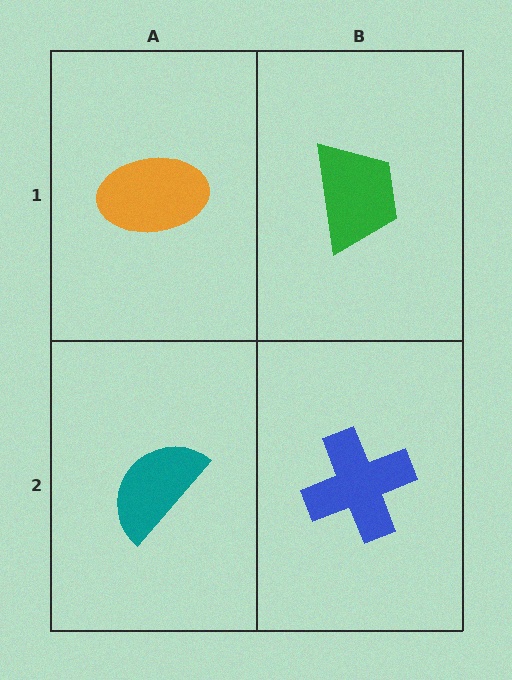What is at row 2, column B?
A blue cross.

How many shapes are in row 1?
2 shapes.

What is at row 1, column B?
A green trapezoid.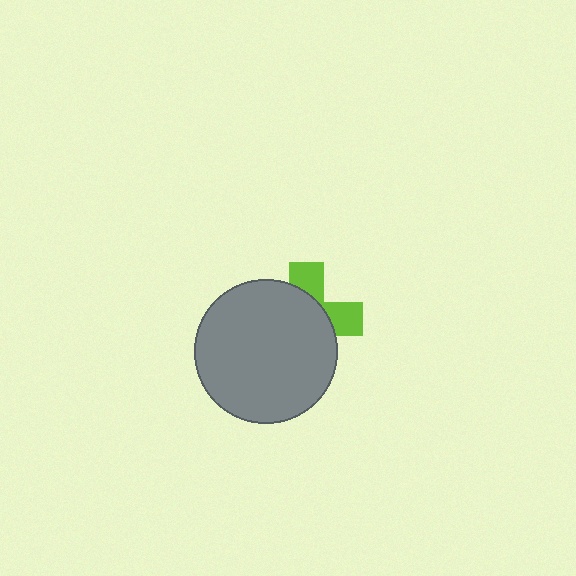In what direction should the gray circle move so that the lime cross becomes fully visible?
The gray circle should move toward the lower-left. That is the shortest direction to clear the overlap and leave the lime cross fully visible.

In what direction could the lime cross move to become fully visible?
The lime cross could move toward the upper-right. That would shift it out from behind the gray circle entirely.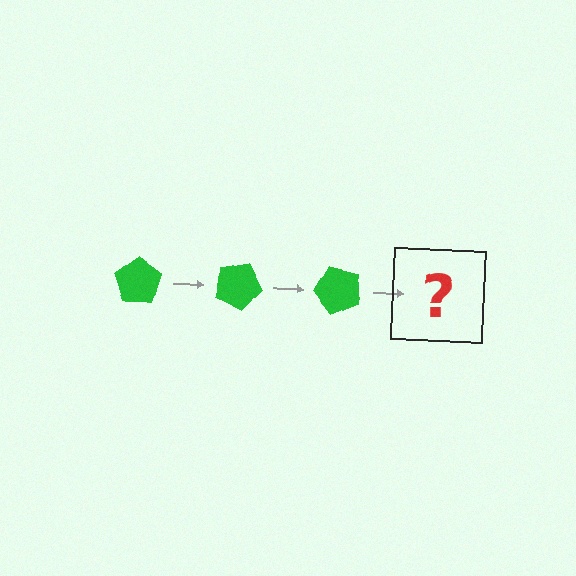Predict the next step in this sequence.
The next step is a green pentagon rotated 75 degrees.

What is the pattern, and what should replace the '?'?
The pattern is that the pentagon rotates 25 degrees each step. The '?' should be a green pentagon rotated 75 degrees.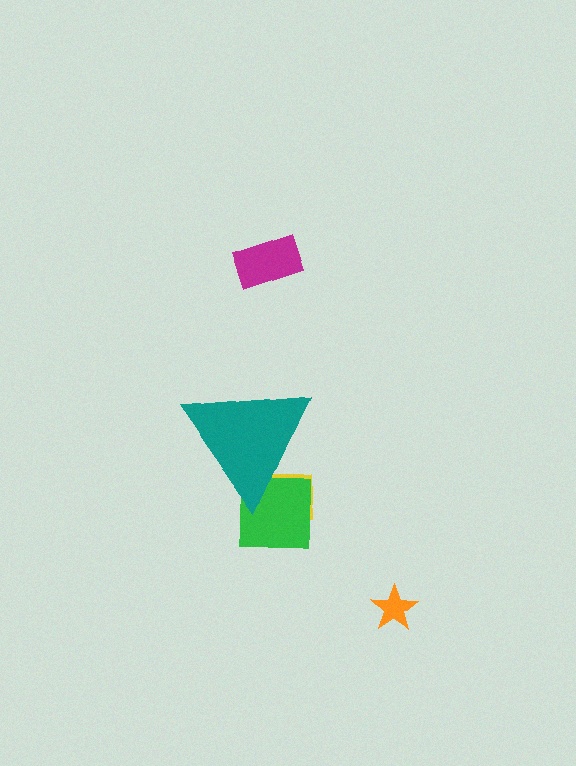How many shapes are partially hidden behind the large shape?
2 shapes are partially hidden.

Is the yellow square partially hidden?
Yes, the yellow square is partially hidden behind the teal triangle.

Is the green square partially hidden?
Yes, the green square is partially hidden behind the teal triangle.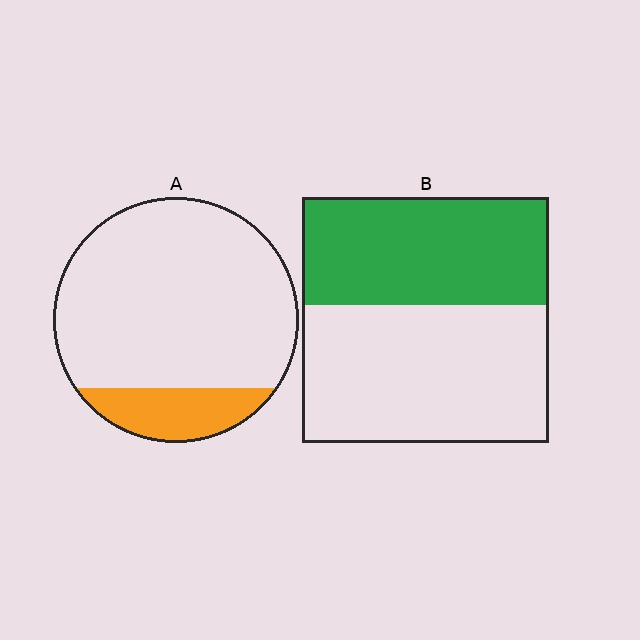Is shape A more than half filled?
No.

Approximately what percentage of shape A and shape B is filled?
A is approximately 15% and B is approximately 45%.